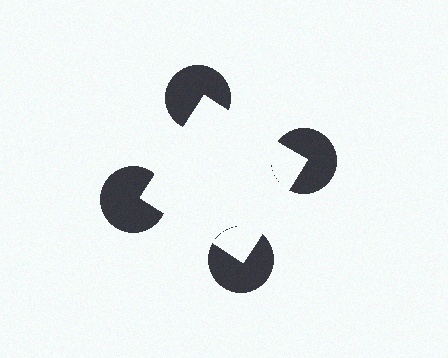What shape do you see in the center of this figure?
An illusory square — its edges are inferred from the aligned wedge cuts in the pac-man discs, not physically drawn.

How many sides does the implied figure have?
4 sides.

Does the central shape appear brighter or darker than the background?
It typically appears slightly brighter than the background, even though no actual brightness change is drawn.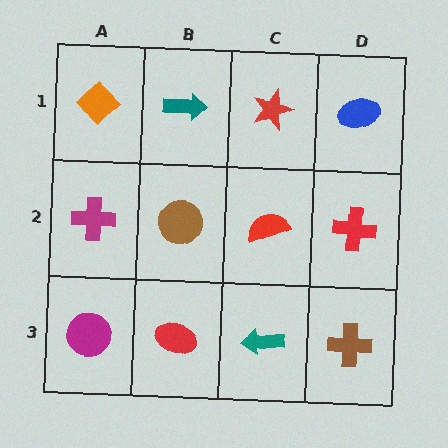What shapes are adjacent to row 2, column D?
A blue ellipse (row 1, column D), a brown cross (row 3, column D), a red semicircle (row 2, column C).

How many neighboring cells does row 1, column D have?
2.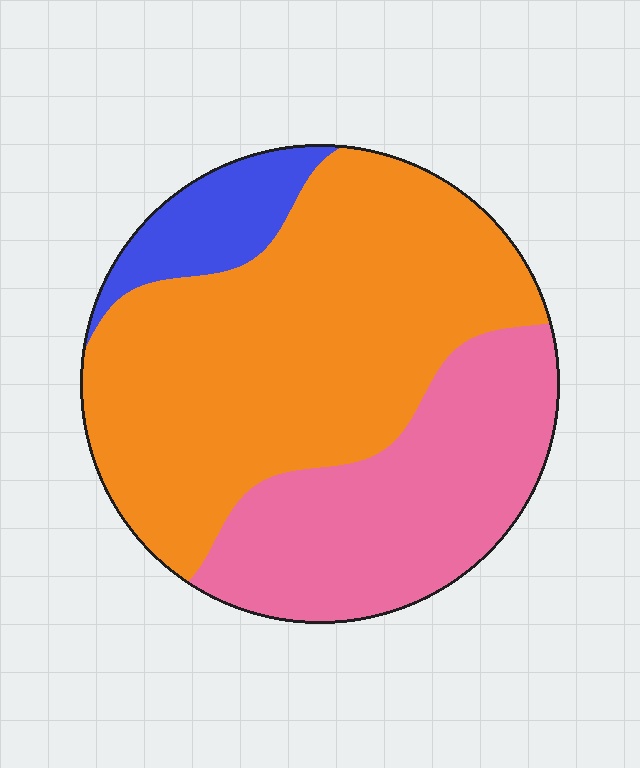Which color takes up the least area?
Blue, at roughly 10%.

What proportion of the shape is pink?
Pink covers 33% of the shape.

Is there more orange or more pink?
Orange.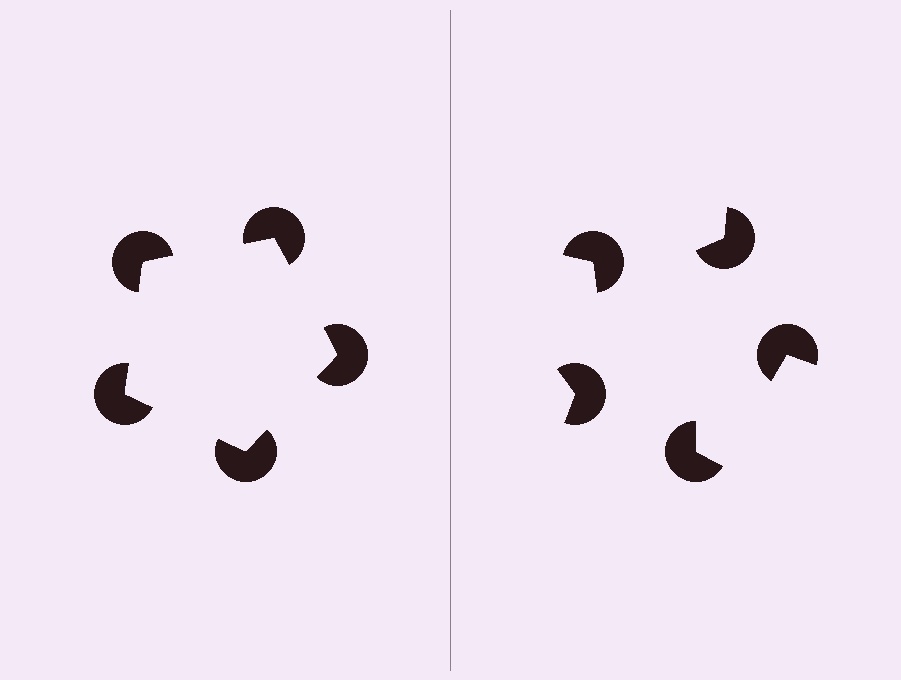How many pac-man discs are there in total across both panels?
10 — 5 on each side.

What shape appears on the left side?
An illusory pentagon.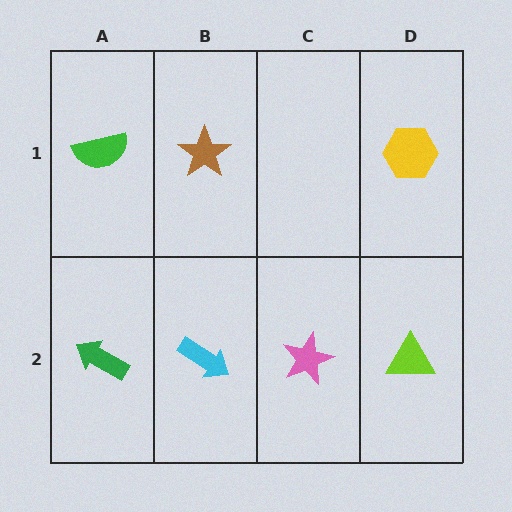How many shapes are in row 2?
4 shapes.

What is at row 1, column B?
A brown star.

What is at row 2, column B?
A cyan arrow.